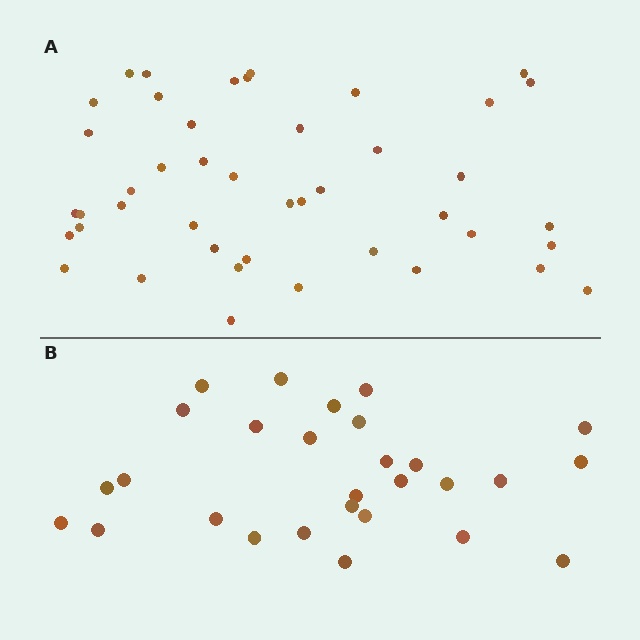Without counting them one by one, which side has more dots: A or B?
Region A (the top region) has more dots.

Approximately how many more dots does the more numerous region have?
Region A has approximately 15 more dots than region B.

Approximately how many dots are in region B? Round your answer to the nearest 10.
About 30 dots. (The exact count is 28, which rounds to 30.)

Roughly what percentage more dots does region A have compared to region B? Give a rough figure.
About 55% more.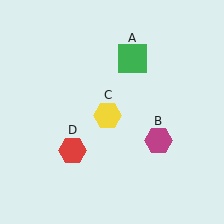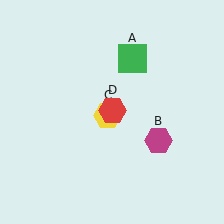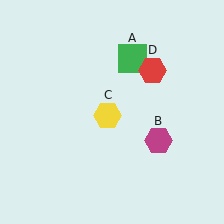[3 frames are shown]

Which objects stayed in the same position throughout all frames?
Green square (object A) and magenta hexagon (object B) and yellow hexagon (object C) remained stationary.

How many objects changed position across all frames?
1 object changed position: red hexagon (object D).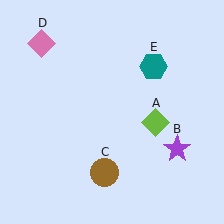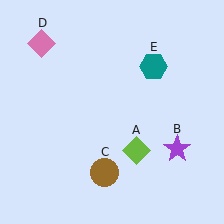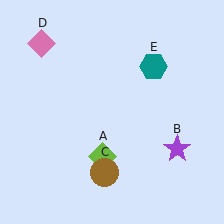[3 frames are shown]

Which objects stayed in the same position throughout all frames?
Purple star (object B) and brown circle (object C) and pink diamond (object D) and teal hexagon (object E) remained stationary.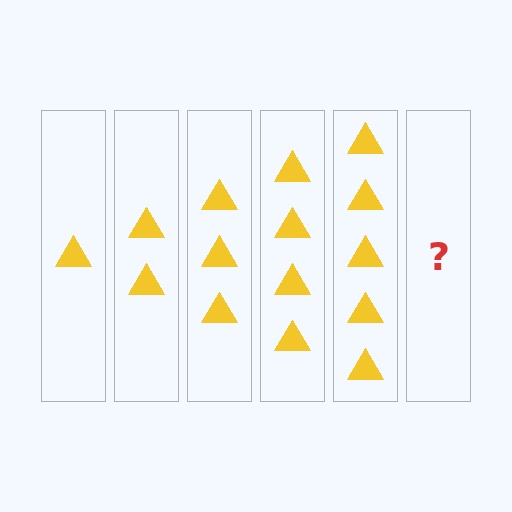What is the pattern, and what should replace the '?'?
The pattern is that each step adds one more triangle. The '?' should be 6 triangles.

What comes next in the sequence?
The next element should be 6 triangles.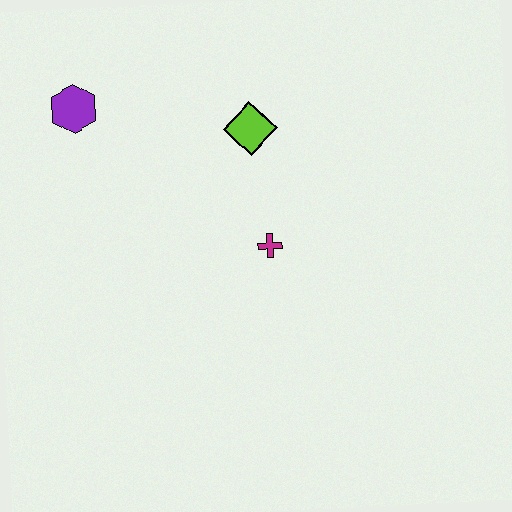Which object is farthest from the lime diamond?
The purple hexagon is farthest from the lime diamond.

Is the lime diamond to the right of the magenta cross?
No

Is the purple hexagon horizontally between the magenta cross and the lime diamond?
No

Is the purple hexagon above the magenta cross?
Yes